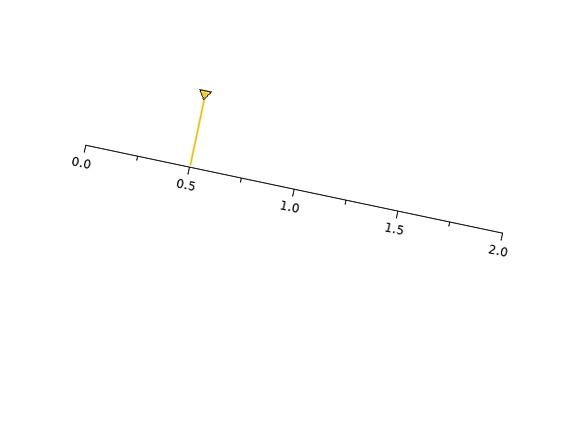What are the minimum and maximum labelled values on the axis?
The axis runs from 0.0 to 2.0.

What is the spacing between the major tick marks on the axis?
The major ticks are spaced 0.5 apart.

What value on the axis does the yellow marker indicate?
The marker indicates approximately 0.5.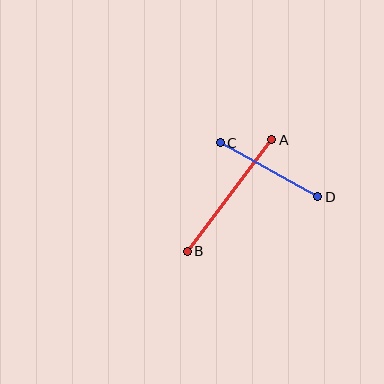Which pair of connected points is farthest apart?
Points A and B are farthest apart.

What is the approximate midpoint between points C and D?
The midpoint is at approximately (269, 170) pixels.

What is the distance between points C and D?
The distance is approximately 111 pixels.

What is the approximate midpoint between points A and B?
The midpoint is at approximately (230, 195) pixels.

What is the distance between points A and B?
The distance is approximately 140 pixels.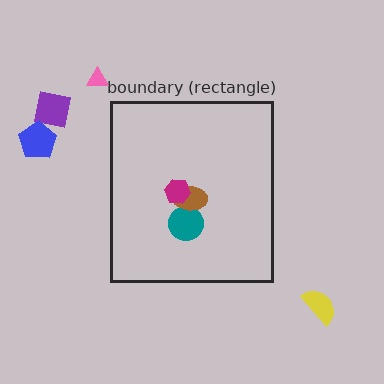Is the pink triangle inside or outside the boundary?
Outside.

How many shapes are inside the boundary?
3 inside, 4 outside.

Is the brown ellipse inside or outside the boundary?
Inside.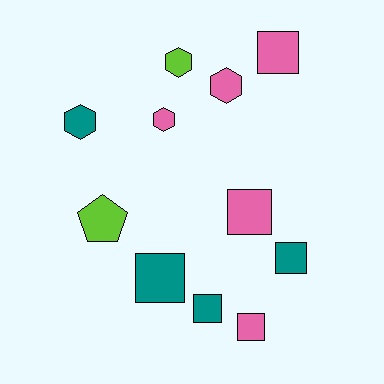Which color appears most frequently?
Pink, with 5 objects.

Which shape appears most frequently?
Square, with 6 objects.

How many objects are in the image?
There are 11 objects.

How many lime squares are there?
There are no lime squares.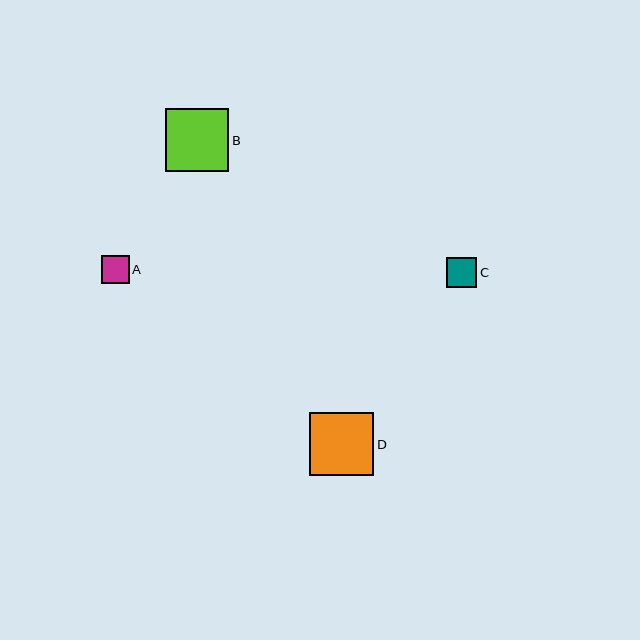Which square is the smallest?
Square A is the smallest with a size of approximately 28 pixels.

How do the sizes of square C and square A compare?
Square C and square A are approximately the same size.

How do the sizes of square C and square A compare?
Square C and square A are approximately the same size.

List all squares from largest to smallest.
From largest to smallest: D, B, C, A.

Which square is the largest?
Square D is the largest with a size of approximately 64 pixels.